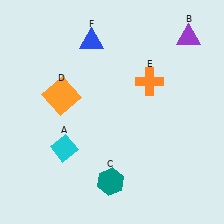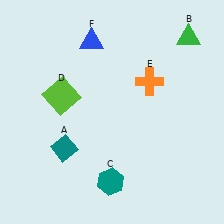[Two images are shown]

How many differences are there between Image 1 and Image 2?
There are 3 differences between the two images.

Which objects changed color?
A changed from cyan to teal. B changed from purple to green. D changed from orange to lime.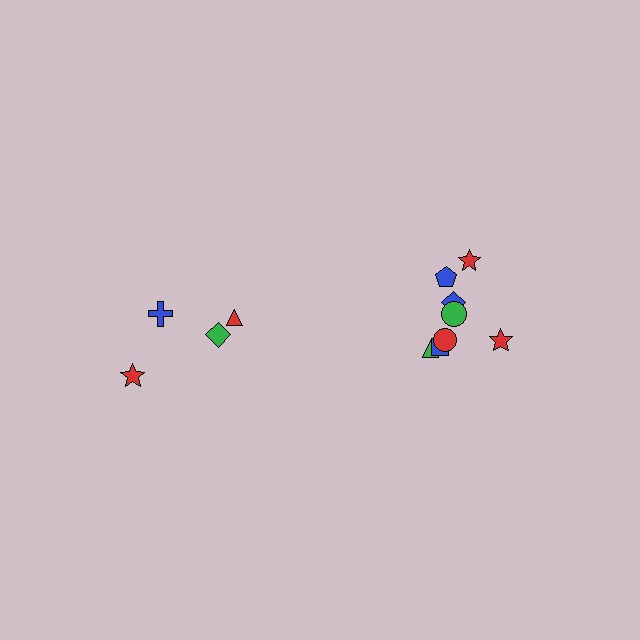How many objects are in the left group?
There are 4 objects.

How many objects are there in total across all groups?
There are 12 objects.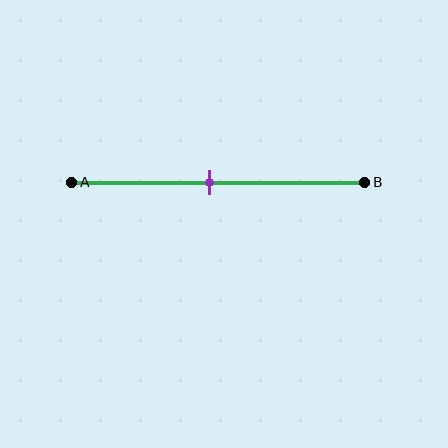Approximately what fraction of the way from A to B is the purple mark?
The purple mark is approximately 45% of the way from A to B.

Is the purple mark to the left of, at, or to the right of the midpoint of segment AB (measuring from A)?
The purple mark is approximately at the midpoint of segment AB.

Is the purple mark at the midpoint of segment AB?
Yes, the mark is approximately at the midpoint.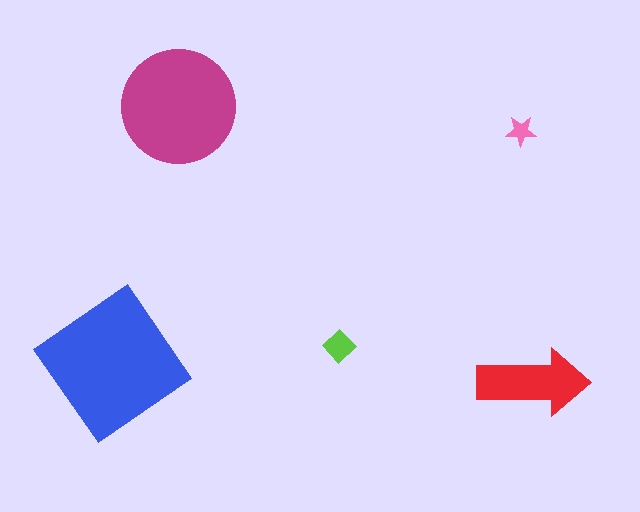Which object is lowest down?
The red arrow is bottommost.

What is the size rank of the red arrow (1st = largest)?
3rd.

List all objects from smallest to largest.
The pink star, the lime diamond, the red arrow, the magenta circle, the blue diamond.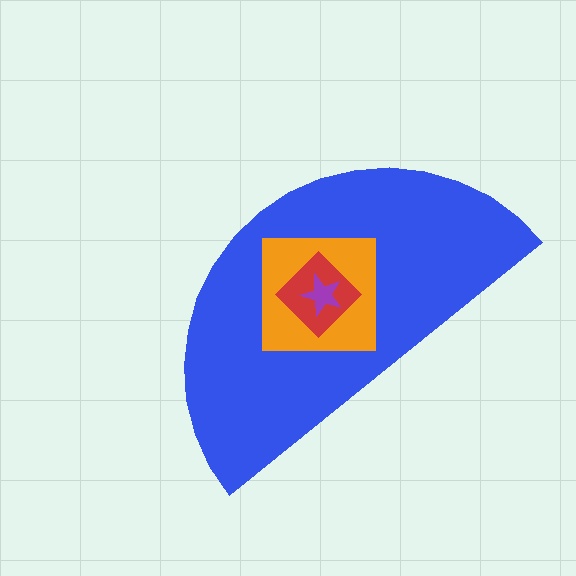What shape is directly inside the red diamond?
The purple star.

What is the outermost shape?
The blue semicircle.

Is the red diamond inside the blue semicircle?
Yes.